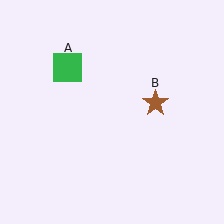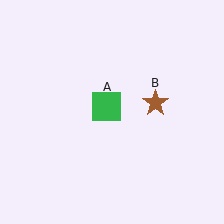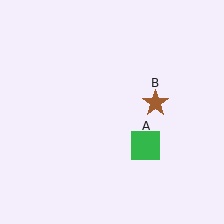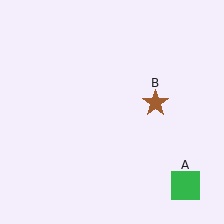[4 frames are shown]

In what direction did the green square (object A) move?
The green square (object A) moved down and to the right.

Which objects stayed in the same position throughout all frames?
Brown star (object B) remained stationary.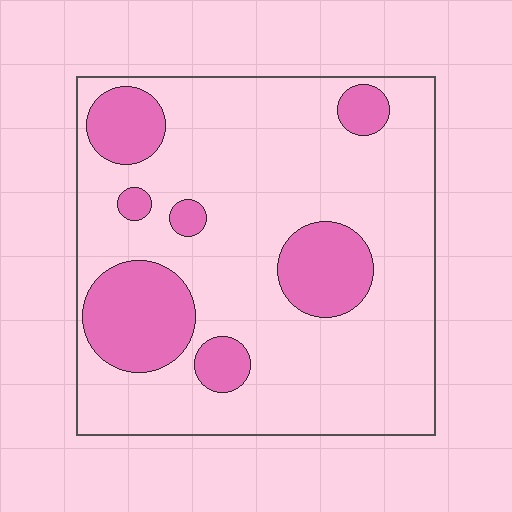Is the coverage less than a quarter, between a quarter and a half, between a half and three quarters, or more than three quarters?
Less than a quarter.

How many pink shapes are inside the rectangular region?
7.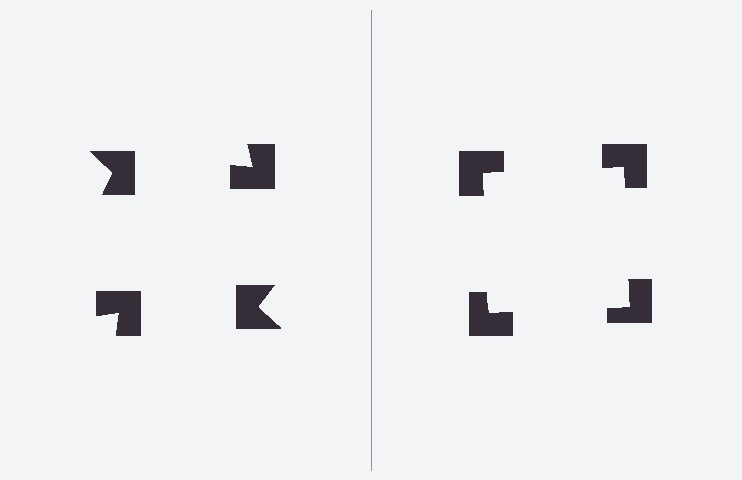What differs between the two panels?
The notched squares are positioned identically on both sides; only the wedge orientations differ. On the right they align to a square; on the left they are misaligned.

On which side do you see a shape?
An illusory square appears on the right side. On the left side the wedge cuts are rotated, so no coherent shape forms.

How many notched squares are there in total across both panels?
8 — 4 on each side.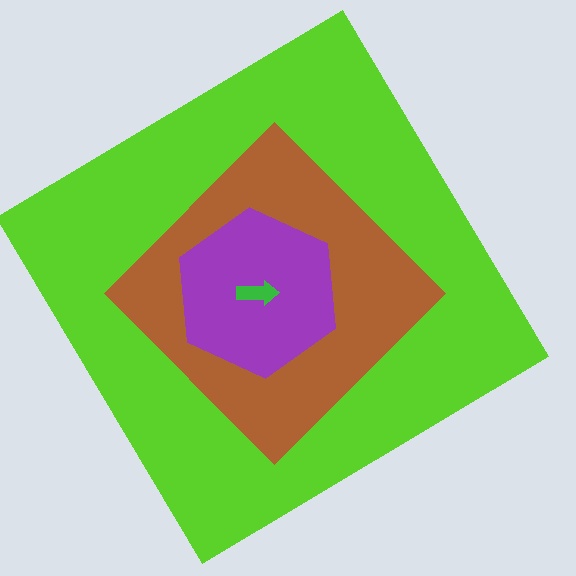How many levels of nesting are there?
4.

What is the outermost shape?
The lime diamond.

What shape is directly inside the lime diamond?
The brown diamond.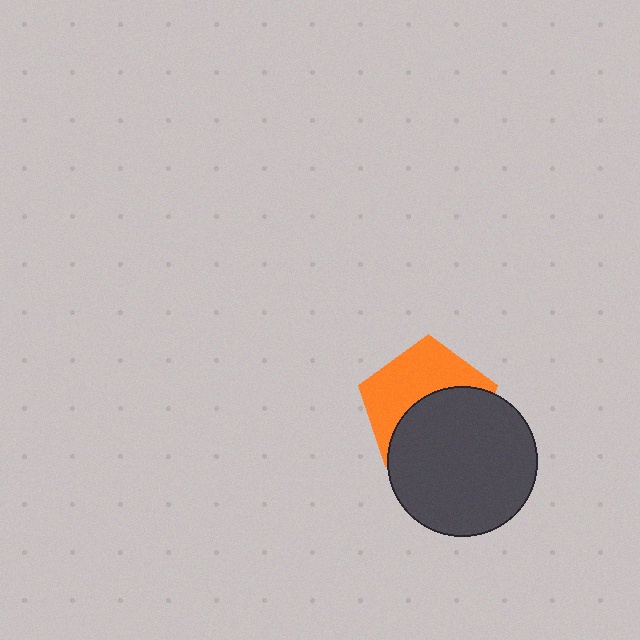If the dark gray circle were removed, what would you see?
You would see the complete orange pentagon.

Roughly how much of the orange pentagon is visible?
About half of it is visible (roughly 49%).